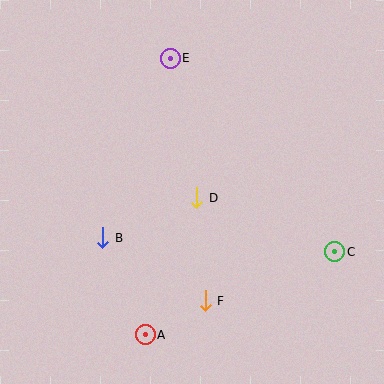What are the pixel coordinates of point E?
Point E is at (170, 58).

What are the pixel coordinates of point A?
Point A is at (145, 335).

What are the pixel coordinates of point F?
Point F is at (205, 301).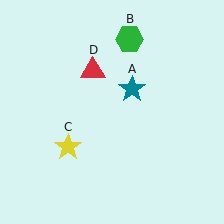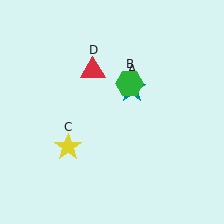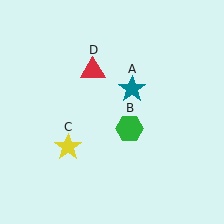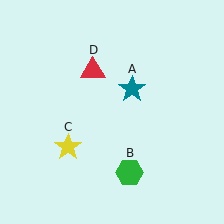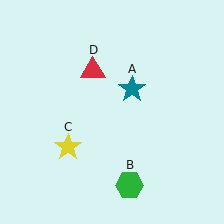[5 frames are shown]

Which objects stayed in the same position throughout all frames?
Teal star (object A) and yellow star (object C) and red triangle (object D) remained stationary.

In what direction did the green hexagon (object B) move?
The green hexagon (object B) moved down.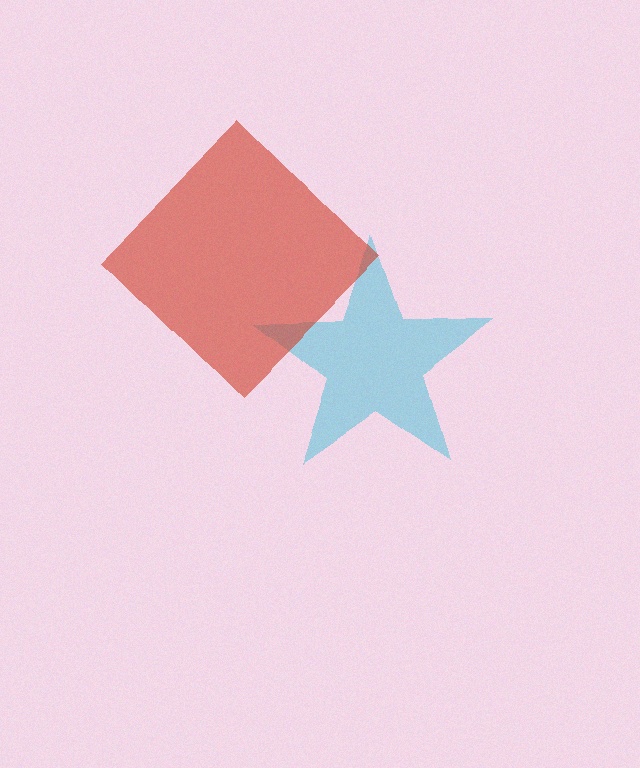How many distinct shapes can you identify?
There are 2 distinct shapes: a cyan star, a red diamond.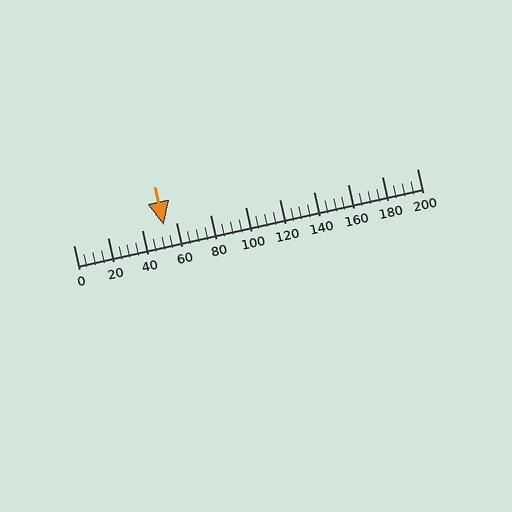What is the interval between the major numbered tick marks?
The major tick marks are spaced 20 units apart.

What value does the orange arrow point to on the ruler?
The orange arrow points to approximately 52.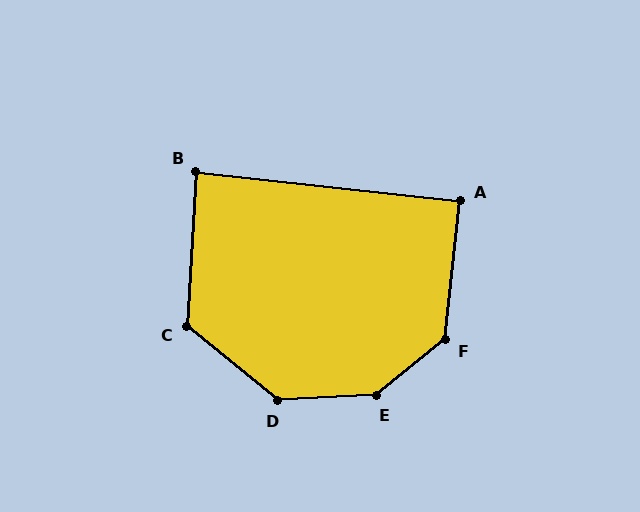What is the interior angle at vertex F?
Approximately 135 degrees (obtuse).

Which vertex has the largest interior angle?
E, at approximately 144 degrees.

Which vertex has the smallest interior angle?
B, at approximately 87 degrees.